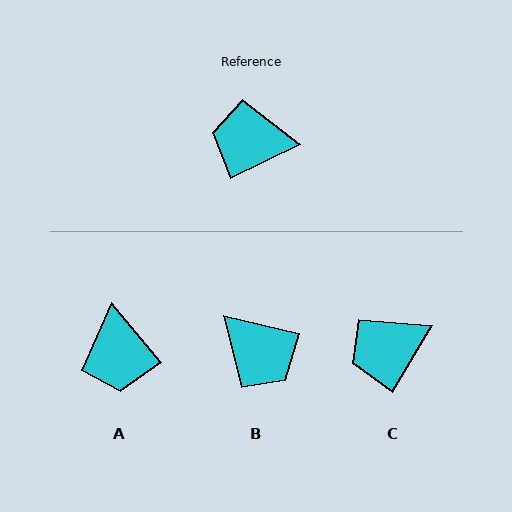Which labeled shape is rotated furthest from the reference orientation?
B, about 142 degrees away.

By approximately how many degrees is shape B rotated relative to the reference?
Approximately 142 degrees counter-clockwise.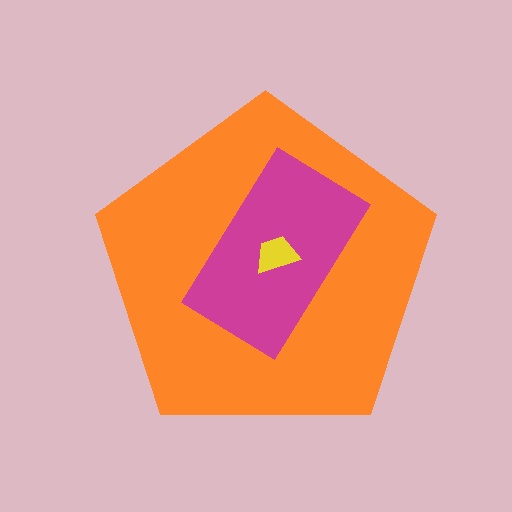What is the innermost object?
The yellow trapezoid.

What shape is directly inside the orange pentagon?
The magenta rectangle.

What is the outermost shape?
The orange pentagon.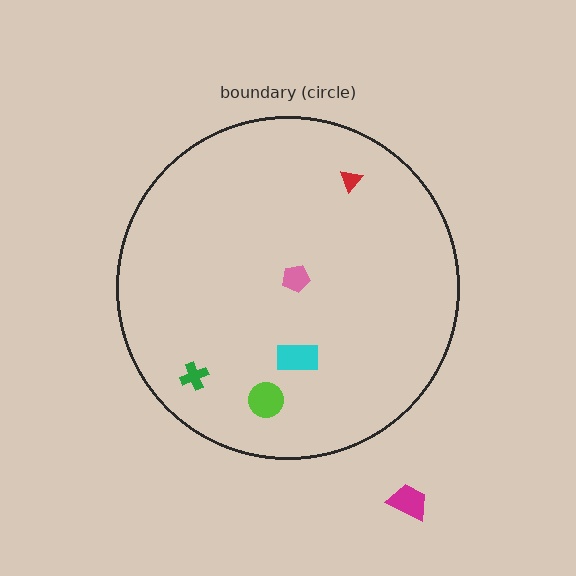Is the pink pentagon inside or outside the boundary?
Inside.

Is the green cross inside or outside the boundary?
Inside.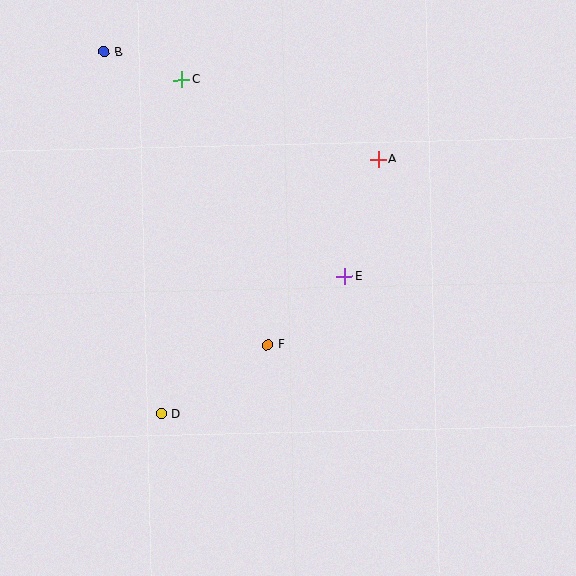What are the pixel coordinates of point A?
Point A is at (378, 159).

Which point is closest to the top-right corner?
Point A is closest to the top-right corner.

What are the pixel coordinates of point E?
Point E is at (345, 276).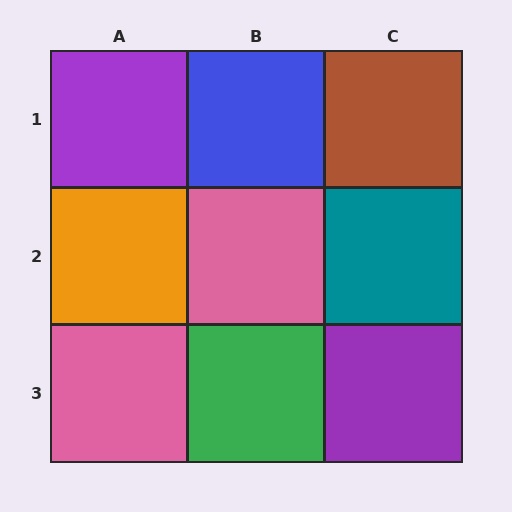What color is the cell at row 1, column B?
Blue.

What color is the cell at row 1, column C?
Brown.